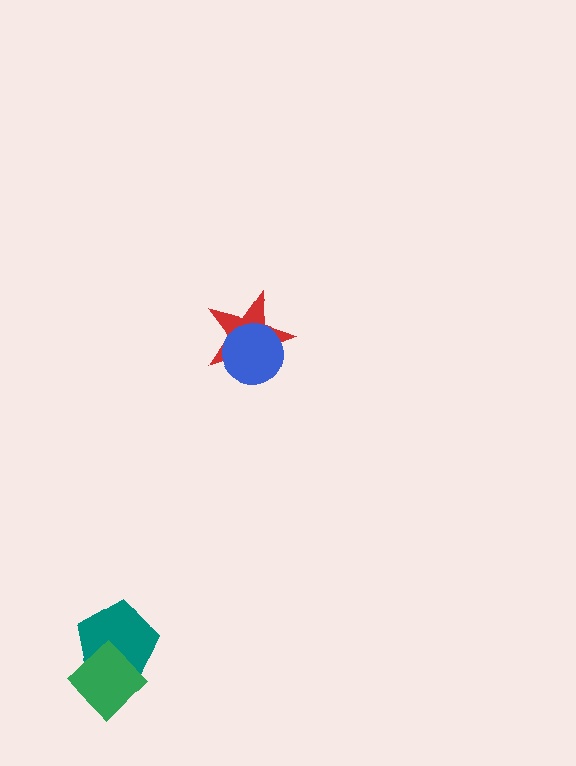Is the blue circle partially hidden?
No, no other shape covers it.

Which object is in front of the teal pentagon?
The green diamond is in front of the teal pentagon.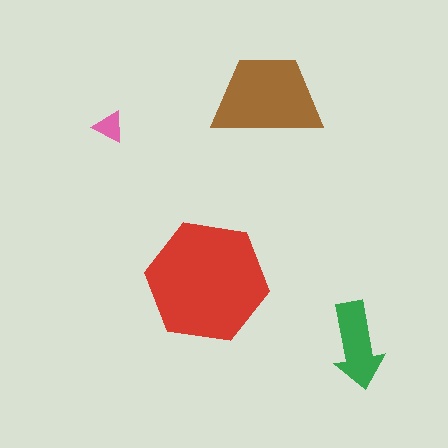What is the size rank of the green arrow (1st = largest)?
3rd.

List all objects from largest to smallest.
The red hexagon, the brown trapezoid, the green arrow, the pink triangle.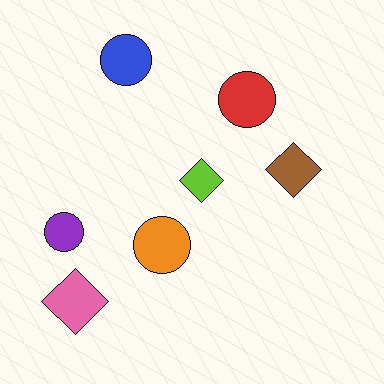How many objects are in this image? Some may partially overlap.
There are 7 objects.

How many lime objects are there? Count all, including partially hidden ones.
There is 1 lime object.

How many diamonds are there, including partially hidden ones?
There are 3 diamonds.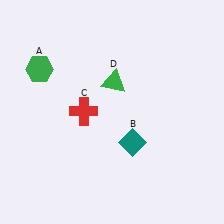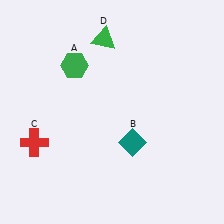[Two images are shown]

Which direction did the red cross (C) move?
The red cross (C) moved left.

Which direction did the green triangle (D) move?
The green triangle (D) moved up.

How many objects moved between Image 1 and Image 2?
3 objects moved between the two images.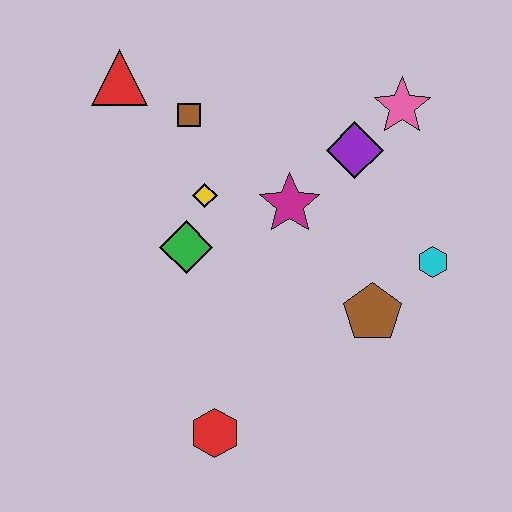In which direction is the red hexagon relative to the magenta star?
The red hexagon is below the magenta star.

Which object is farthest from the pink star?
The red hexagon is farthest from the pink star.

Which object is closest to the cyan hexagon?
The brown pentagon is closest to the cyan hexagon.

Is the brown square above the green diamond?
Yes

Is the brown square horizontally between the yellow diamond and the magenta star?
No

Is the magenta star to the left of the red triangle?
No